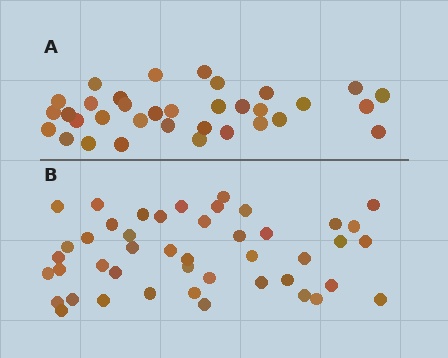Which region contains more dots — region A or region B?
Region B (the bottom region) has more dots.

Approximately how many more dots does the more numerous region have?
Region B has roughly 12 or so more dots than region A.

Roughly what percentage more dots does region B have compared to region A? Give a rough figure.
About 30% more.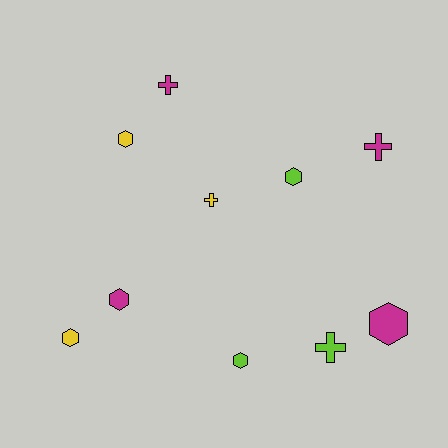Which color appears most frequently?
Magenta, with 4 objects.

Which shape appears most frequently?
Hexagon, with 6 objects.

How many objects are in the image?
There are 10 objects.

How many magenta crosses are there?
There are 2 magenta crosses.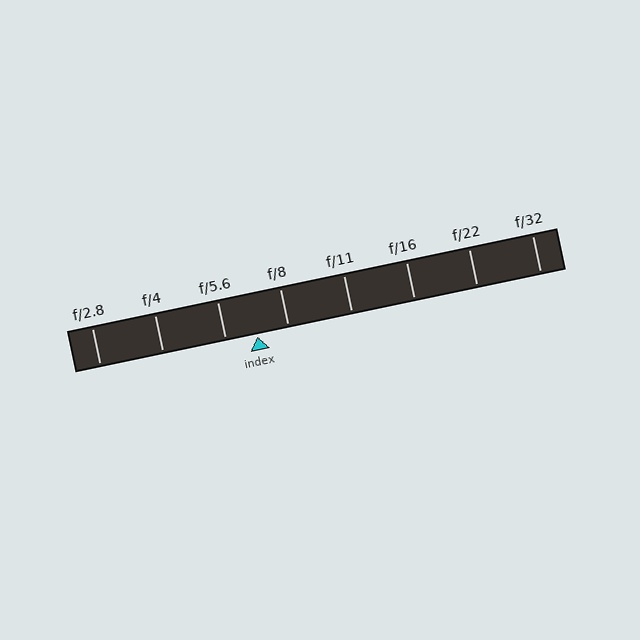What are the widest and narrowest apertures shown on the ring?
The widest aperture shown is f/2.8 and the narrowest is f/32.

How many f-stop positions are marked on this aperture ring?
There are 8 f-stop positions marked.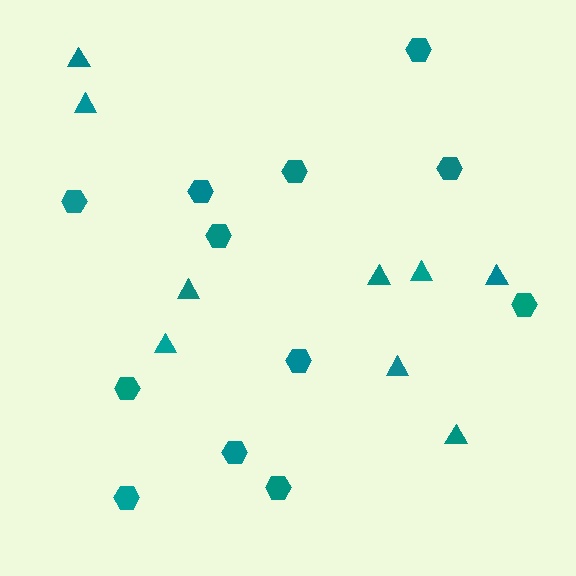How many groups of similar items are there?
There are 2 groups: one group of hexagons (12) and one group of triangles (9).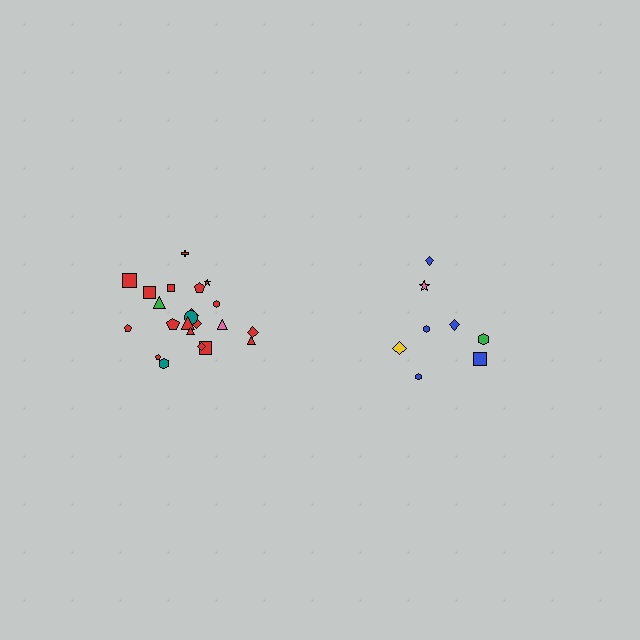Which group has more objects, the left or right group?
The left group.